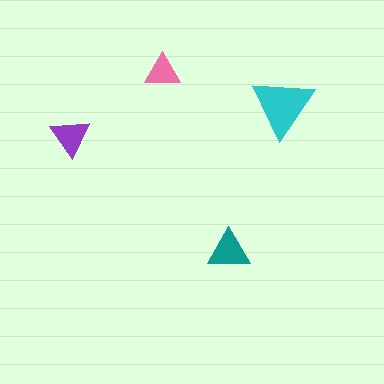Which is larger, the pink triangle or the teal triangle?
The teal one.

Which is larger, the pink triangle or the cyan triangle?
The cyan one.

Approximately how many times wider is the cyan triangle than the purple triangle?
About 1.5 times wider.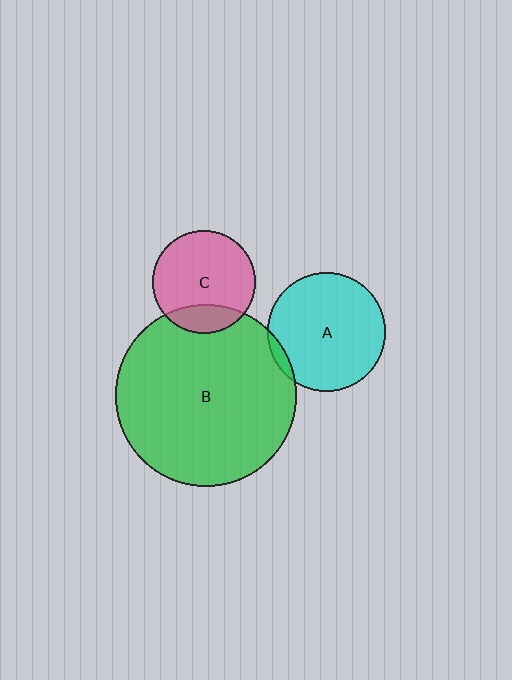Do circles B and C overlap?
Yes.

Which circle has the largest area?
Circle B (green).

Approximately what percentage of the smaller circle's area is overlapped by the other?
Approximately 20%.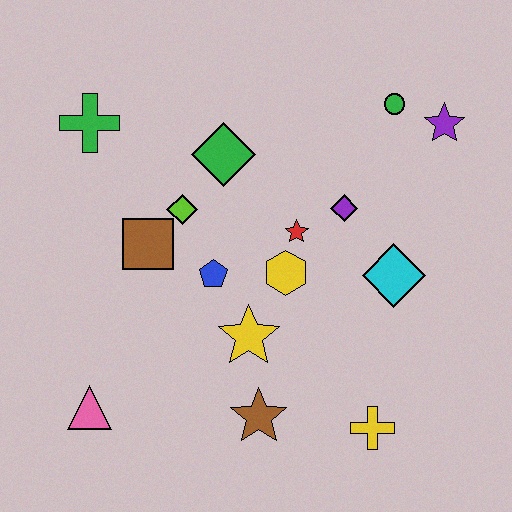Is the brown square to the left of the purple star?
Yes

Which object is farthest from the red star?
The pink triangle is farthest from the red star.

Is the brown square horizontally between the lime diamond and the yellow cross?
No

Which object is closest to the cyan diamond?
The purple diamond is closest to the cyan diamond.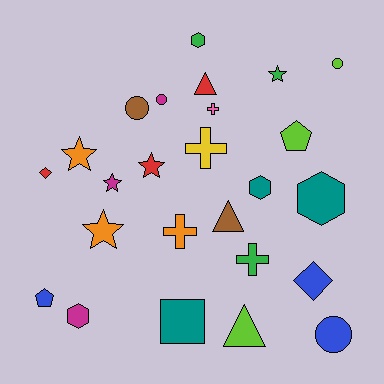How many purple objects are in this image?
There are no purple objects.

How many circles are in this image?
There are 4 circles.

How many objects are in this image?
There are 25 objects.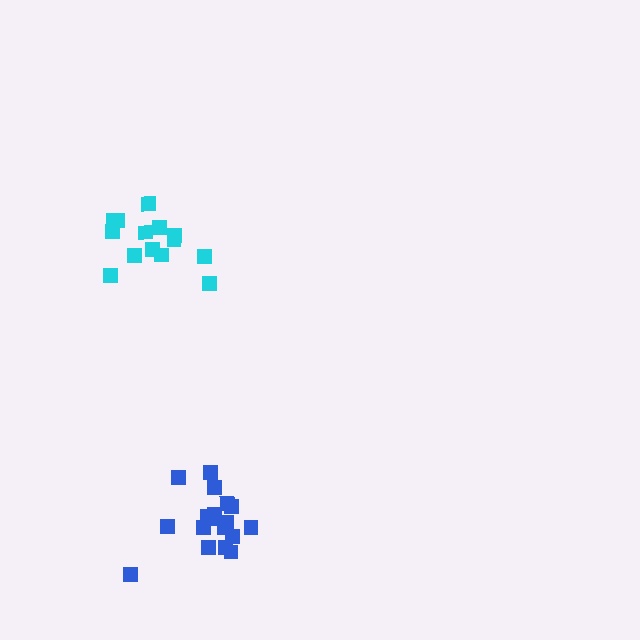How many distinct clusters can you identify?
There are 2 distinct clusters.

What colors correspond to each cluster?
The clusters are colored: cyan, blue.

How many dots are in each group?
Group 1: 14 dots, Group 2: 18 dots (32 total).